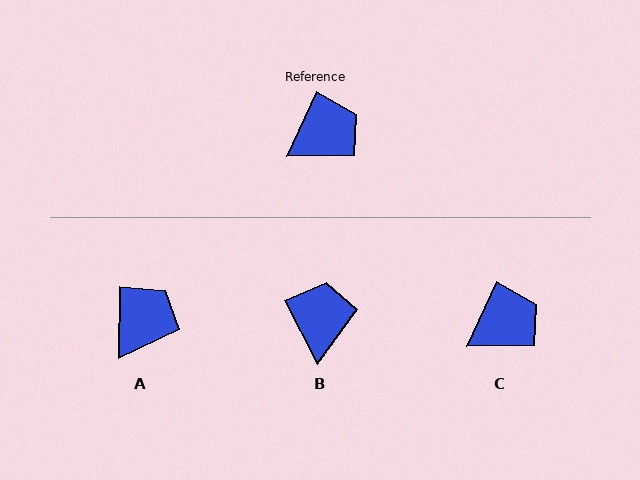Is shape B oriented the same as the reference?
No, it is off by about 53 degrees.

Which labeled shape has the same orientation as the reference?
C.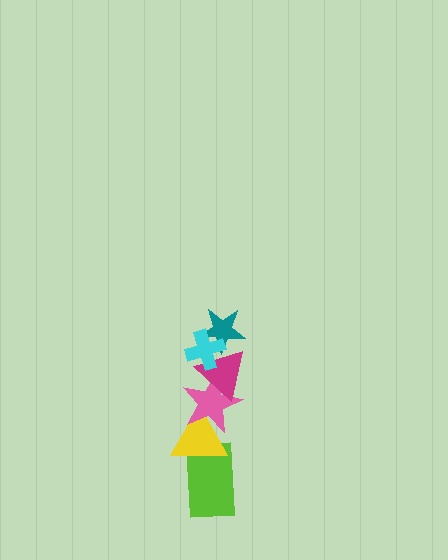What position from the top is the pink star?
The pink star is 4th from the top.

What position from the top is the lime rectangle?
The lime rectangle is 6th from the top.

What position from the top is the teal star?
The teal star is 2nd from the top.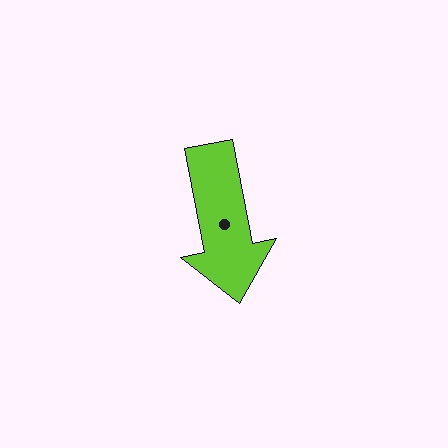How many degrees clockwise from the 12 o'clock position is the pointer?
Approximately 169 degrees.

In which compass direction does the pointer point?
South.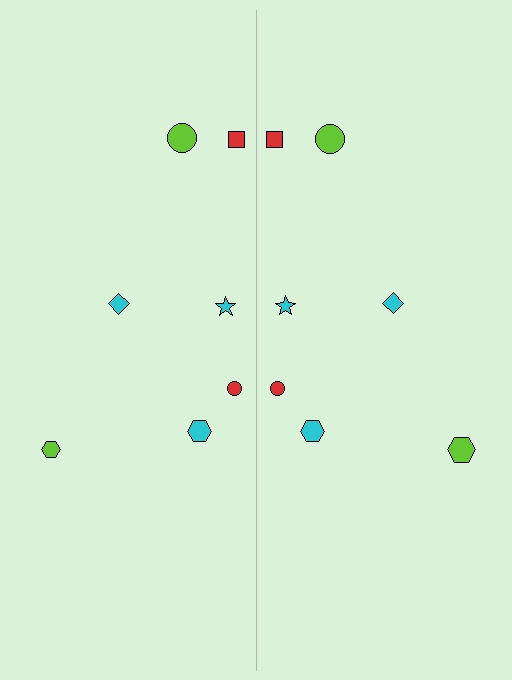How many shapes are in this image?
There are 14 shapes in this image.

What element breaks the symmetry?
The lime hexagon on the right side has a different size than its mirror counterpart.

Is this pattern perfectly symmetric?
No, the pattern is not perfectly symmetric. The lime hexagon on the right side has a different size than its mirror counterpart.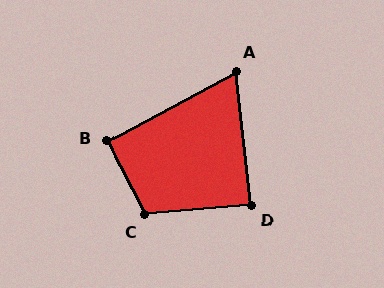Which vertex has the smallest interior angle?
A, at approximately 68 degrees.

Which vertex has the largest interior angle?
C, at approximately 112 degrees.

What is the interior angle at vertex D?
Approximately 89 degrees (approximately right).